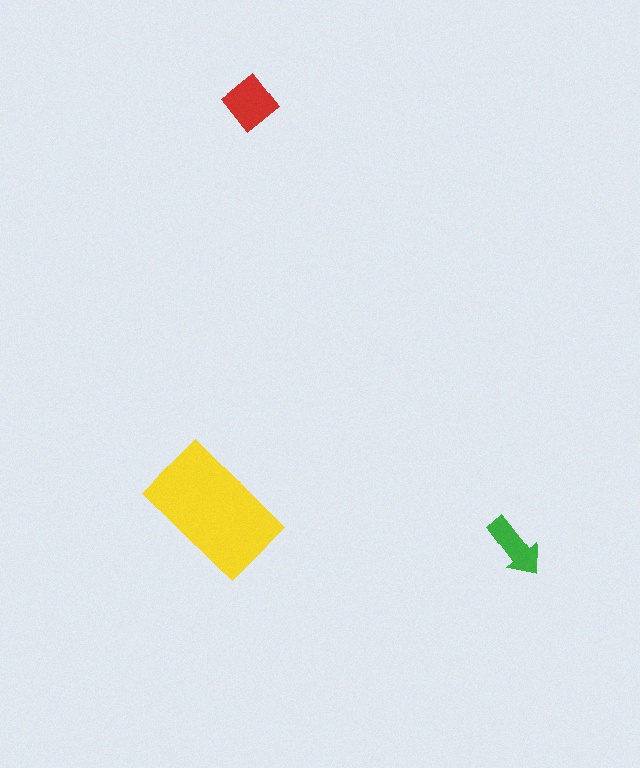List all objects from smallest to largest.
The green arrow, the red diamond, the yellow rectangle.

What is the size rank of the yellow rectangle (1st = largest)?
1st.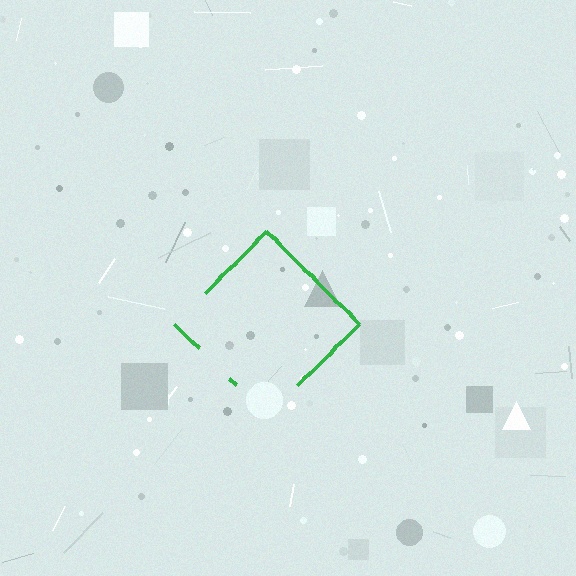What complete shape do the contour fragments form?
The contour fragments form a diamond.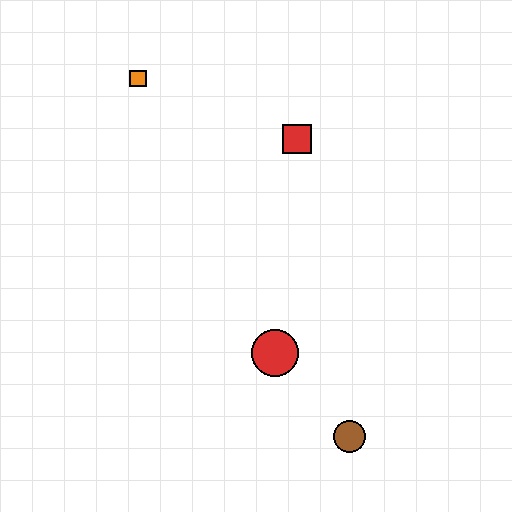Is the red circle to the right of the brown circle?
No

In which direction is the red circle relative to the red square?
The red circle is below the red square.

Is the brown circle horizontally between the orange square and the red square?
No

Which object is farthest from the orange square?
The brown circle is farthest from the orange square.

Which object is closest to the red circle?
The brown circle is closest to the red circle.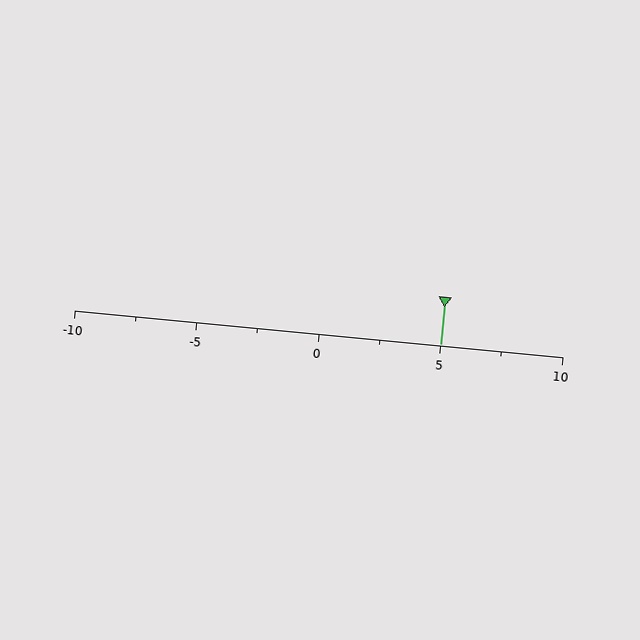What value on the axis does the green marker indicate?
The marker indicates approximately 5.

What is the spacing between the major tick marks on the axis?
The major ticks are spaced 5 apart.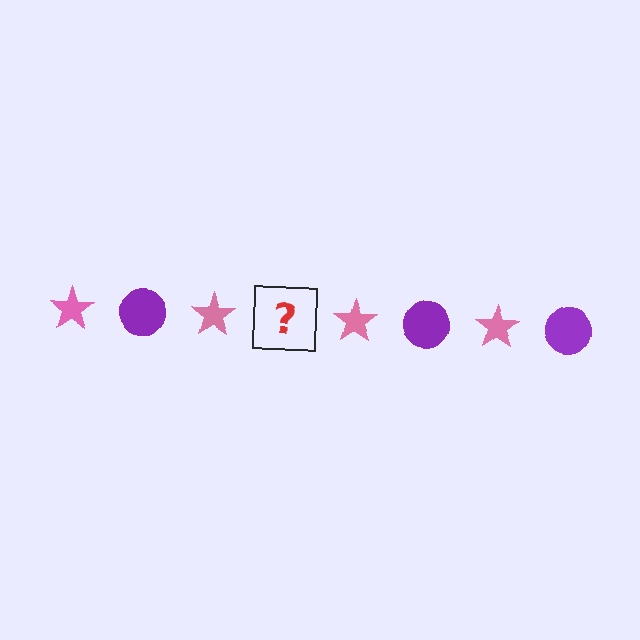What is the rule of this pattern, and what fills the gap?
The rule is that the pattern alternates between pink star and purple circle. The gap should be filled with a purple circle.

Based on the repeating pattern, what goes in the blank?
The blank should be a purple circle.